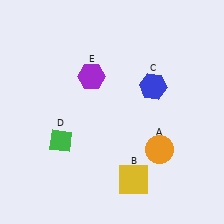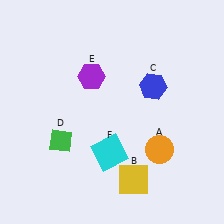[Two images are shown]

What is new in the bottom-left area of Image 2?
A cyan square (F) was added in the bottom-left area of Image 2.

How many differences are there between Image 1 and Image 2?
There is 1 difference between the two images.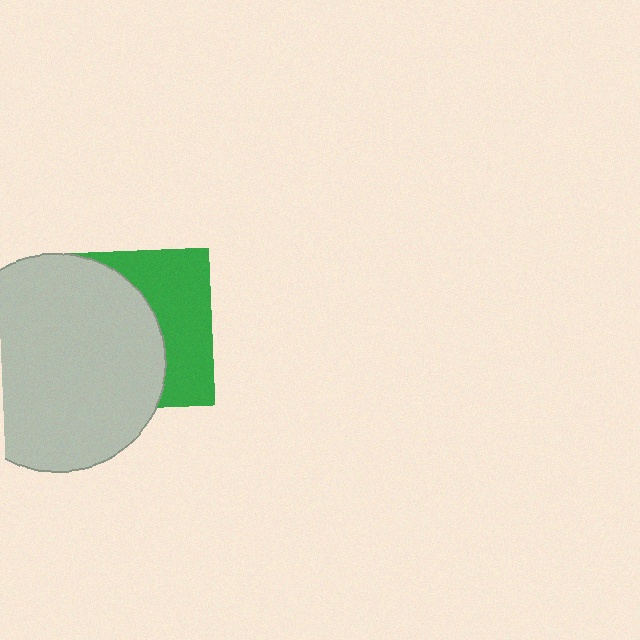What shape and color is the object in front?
The object in front is a light gray circle.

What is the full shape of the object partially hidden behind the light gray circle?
The partially hidden object is a green square.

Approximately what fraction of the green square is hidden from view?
Roughly 60% of the green square is hidden behind the light gray circle.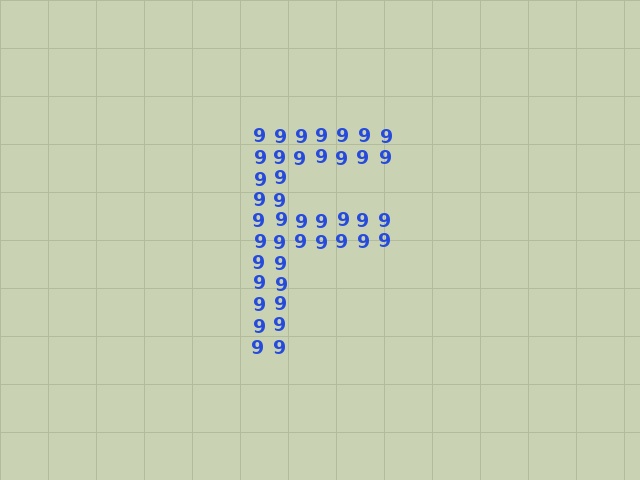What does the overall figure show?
The overall figure shows the letter F.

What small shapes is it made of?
It is made of small digit 9's.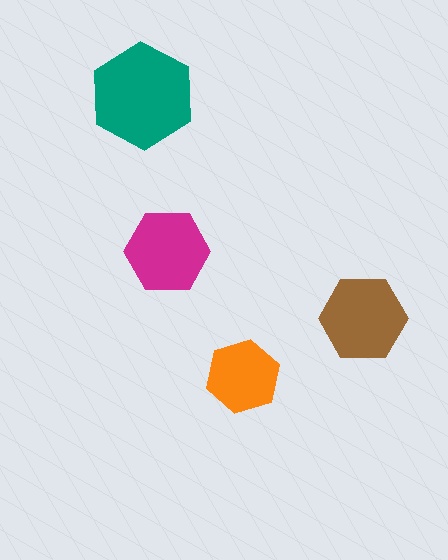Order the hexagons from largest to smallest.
the teal one, the brown one, the magenta one, the orange one.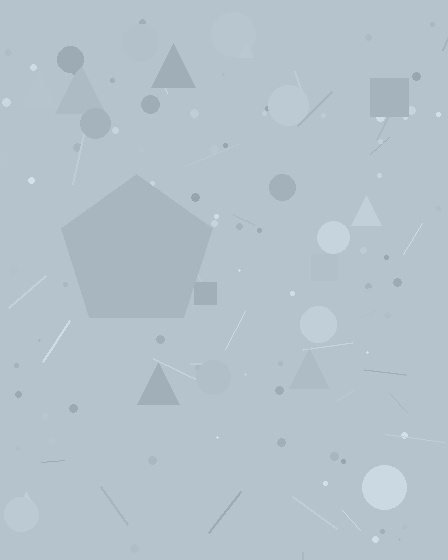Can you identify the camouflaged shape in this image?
The camouflaged shape is a pentagon.